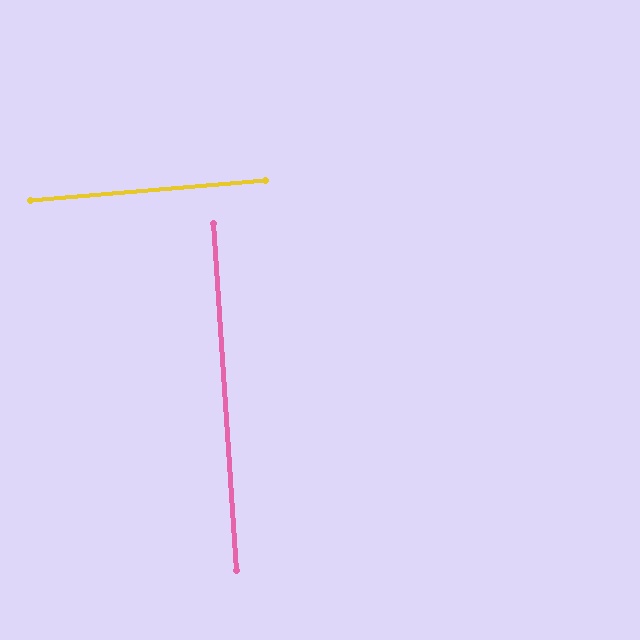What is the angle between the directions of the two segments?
Approximately 89 degrees.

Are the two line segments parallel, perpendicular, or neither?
Perpendicular — they meet at approximately 89°.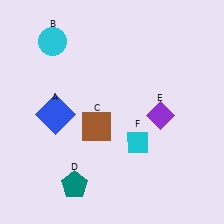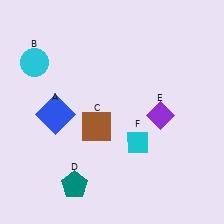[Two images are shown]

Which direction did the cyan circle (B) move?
The cyan circle (B) moved down.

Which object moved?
The cyan circle (B) moved down.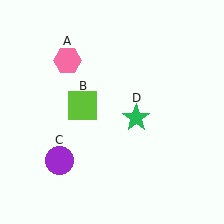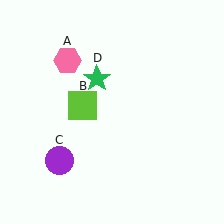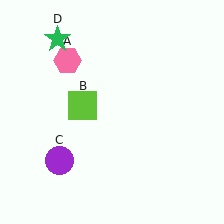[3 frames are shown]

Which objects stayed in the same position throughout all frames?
Pink hexagon (object A) and lime square (object B) and purple circle (object C) remained stationary.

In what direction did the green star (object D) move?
The green star (object D) moved up and to the left.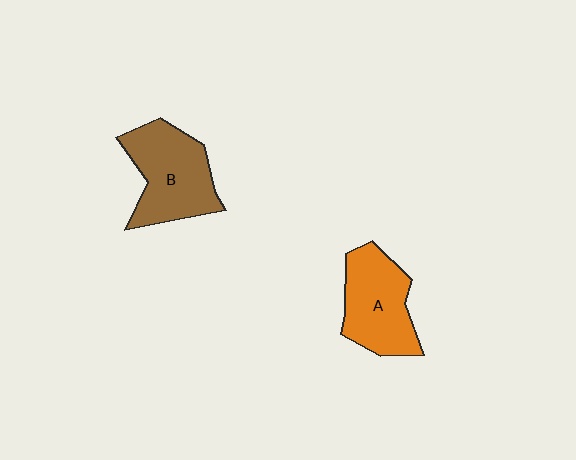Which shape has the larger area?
Shape B (brown).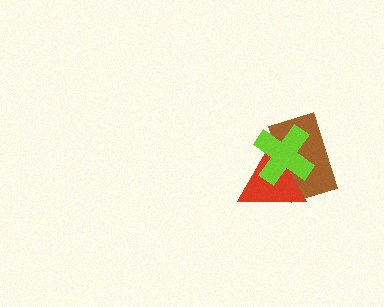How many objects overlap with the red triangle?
2 objects overlap with the red triangle.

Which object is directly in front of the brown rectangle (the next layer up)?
The red triangle is directly in front of the brown rectangle.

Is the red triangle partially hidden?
Yes, it is partially covered by another shape.